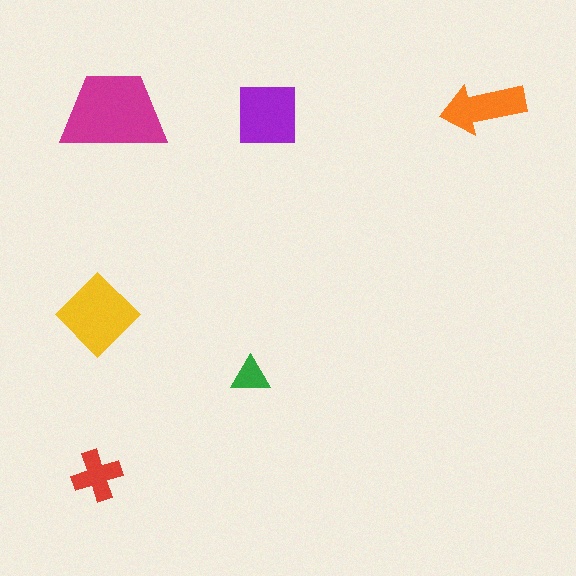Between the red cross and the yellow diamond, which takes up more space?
The yellow diamond.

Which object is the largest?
The magenta trapezoid.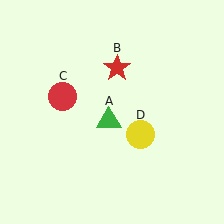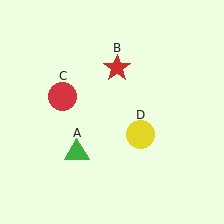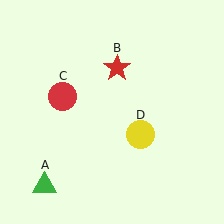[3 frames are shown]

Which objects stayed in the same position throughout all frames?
Red star (object B) and red circle (object C) and yellow circle (object D) remained stationary.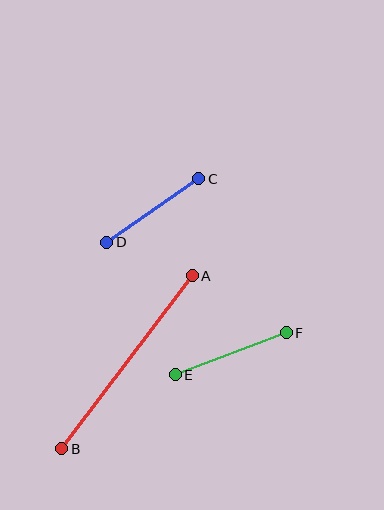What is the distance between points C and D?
The distance is approximately 112 pixels.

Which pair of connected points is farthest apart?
Points A and B are farthest apart.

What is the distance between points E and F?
The distance is approximately 119 pixels.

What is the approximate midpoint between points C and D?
The midpoint is at approximately (153, 211) pixels.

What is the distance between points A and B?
The distance is approximately 217 pixels.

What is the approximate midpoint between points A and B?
The midpoint is at approximately (127, 362) pixels.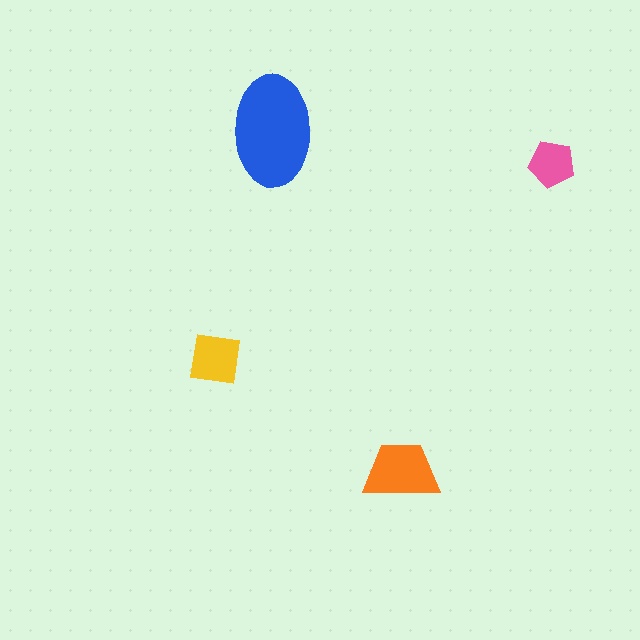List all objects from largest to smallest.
The blue ellipse, the orange trapezoid, the yellow square, the pink pentagon.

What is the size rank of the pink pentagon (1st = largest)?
4th.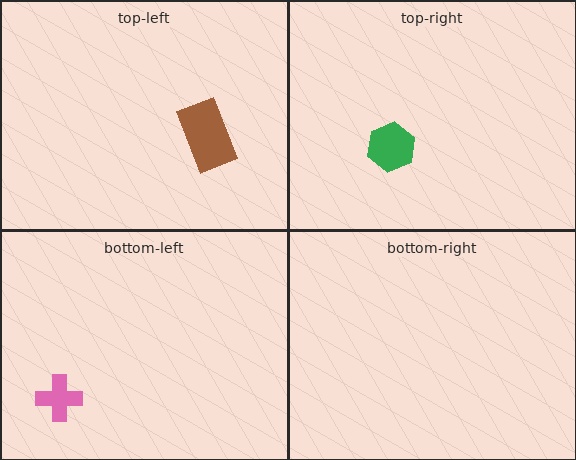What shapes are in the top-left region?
The brown rectangle.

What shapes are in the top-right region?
The green hexagon.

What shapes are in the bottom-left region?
The pink cross.